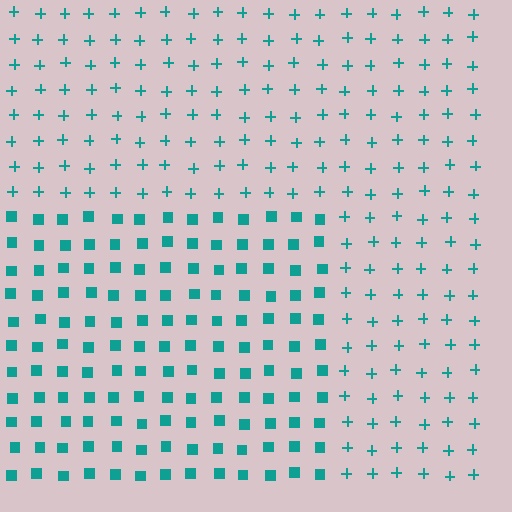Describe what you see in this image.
The image is filled with small teal elements arranged in a uniform grid. A rectangle-shaped region contains squares, while the surrounding area contains plus signs. The boundary is defined purely by the change in element shape.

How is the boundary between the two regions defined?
The boundary is defined by a change in element shape: squares inside vs. plus signs outside. All elements share the same color and spacing.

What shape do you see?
I see a rectangle.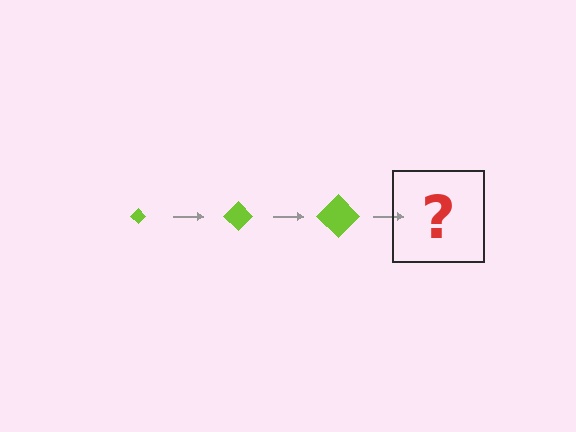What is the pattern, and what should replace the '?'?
The pattern is that the diamond gets progressively larger each step. The '?' should be a lime diamond, larger than the previous one.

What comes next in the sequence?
The next element should be a lime diamond, larger than the previous one.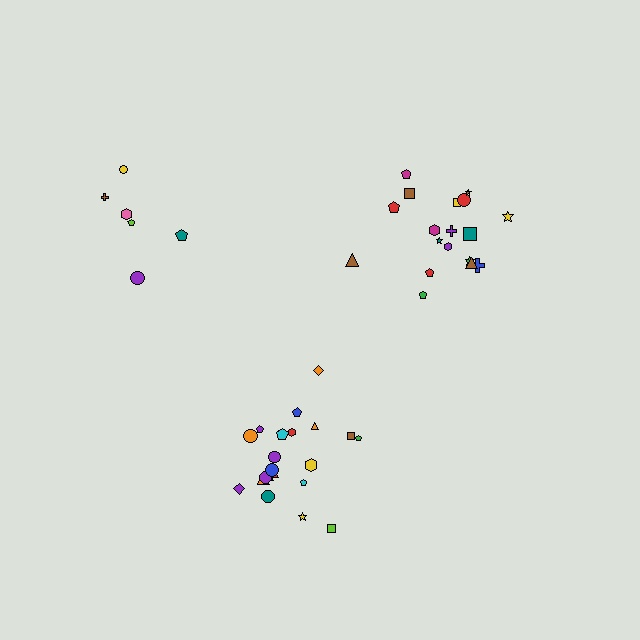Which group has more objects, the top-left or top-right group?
The top-right group.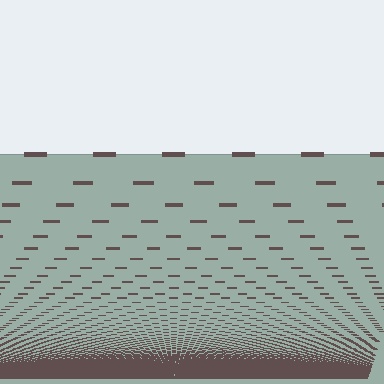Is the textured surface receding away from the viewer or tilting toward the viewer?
The surface appears to tilt toward the viewer. Texture elements get larger and sparser toward the top.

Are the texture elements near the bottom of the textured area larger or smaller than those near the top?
Smaller. The gradient is inverted — elements near the bottom are smaller and denser.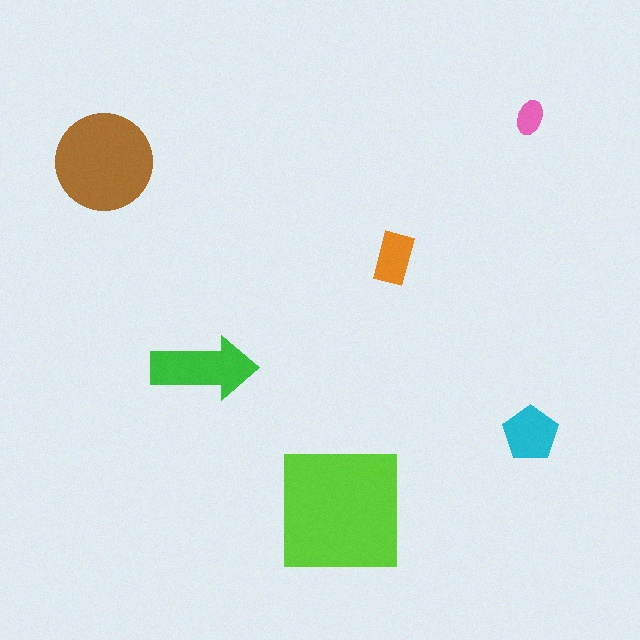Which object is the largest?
The lime square.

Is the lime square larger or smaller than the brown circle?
Larger.